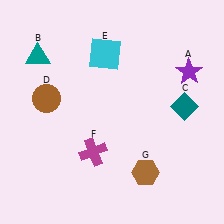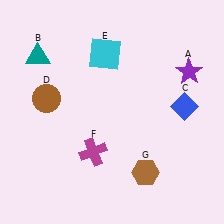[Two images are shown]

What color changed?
The diamond (C) changed from teal in Image 1 to blue in Image 2.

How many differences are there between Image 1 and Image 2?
There is 1 difference between the two images.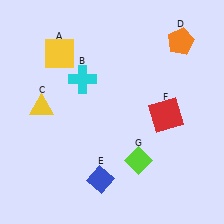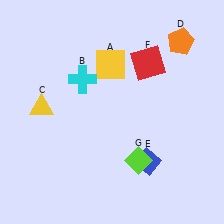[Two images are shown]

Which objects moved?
The objects that moved are: the yellow square (A), the blue diamond (E), the red square (F).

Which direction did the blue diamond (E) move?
The blue diamond (E) moved right.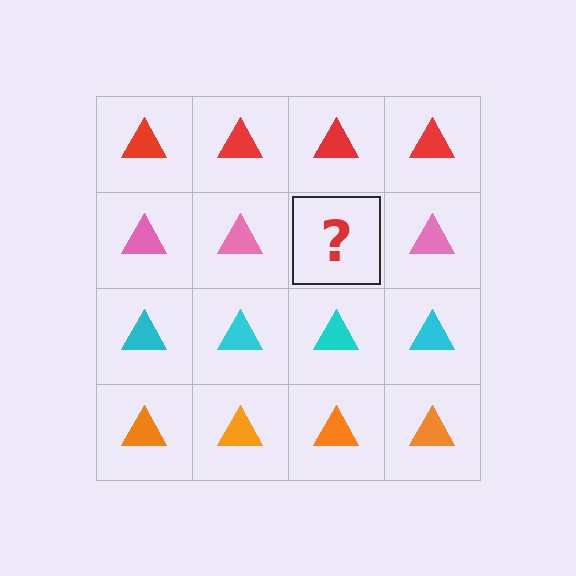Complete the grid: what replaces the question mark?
The question mark should be replaced with a pink triangle.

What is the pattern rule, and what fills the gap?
The rule is that each row has a consistent color. The gap should be filled with a pink triangle.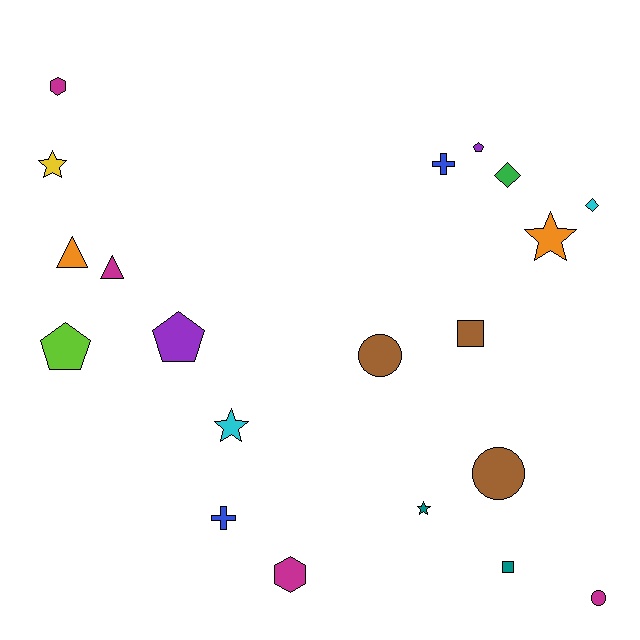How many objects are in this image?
There are 20 objects.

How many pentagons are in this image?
There are 3 pentagons.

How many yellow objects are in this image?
There is 1 yellow object.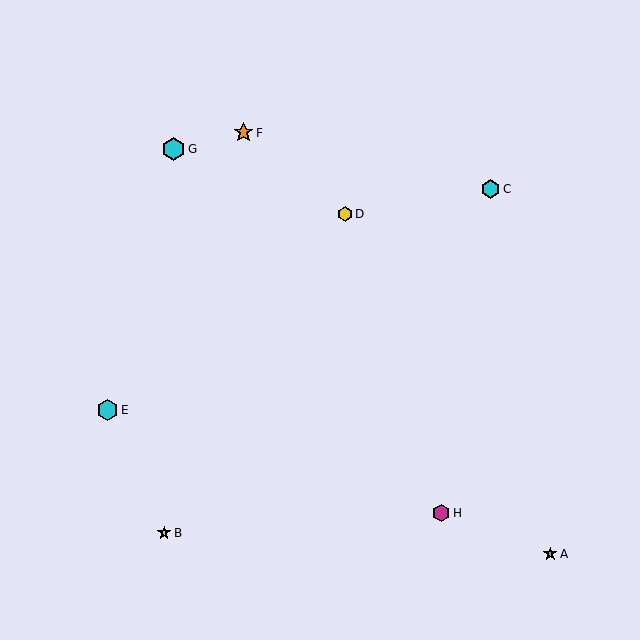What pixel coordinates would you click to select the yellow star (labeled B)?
Click at (164, 533) to select the yellow star B.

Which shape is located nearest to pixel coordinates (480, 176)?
The cyan hexagon (labeled C) at (491, 189) is nearest to that location.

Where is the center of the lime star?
The center of the lime star is at (550, 554).